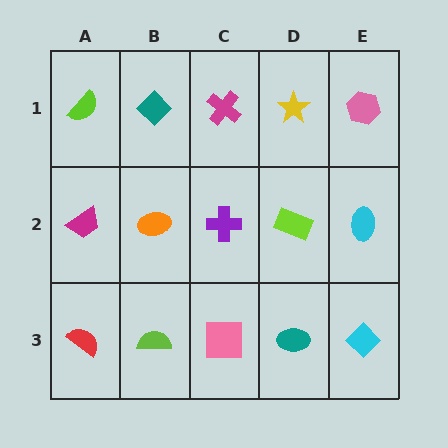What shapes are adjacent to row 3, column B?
An orange ellipse (row 2, column B), a red semicircle (row 3, column A), a pink square (row 3, column C).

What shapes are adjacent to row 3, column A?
A magenta trapezoid (row 2, column A), a lime semicircle (row 3, column B).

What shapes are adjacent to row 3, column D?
A lime rectangle (row 2, column D), a pink square (row 3, column C), a cyan diamond (row 3, column E).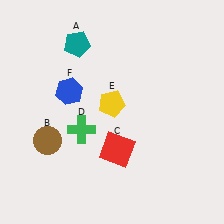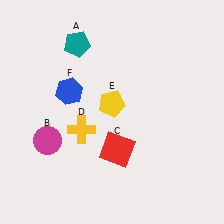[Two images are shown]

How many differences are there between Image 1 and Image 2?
There are 2 differences between the two images.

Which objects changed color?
B changed from brown to magenta. D changed from green to yellow.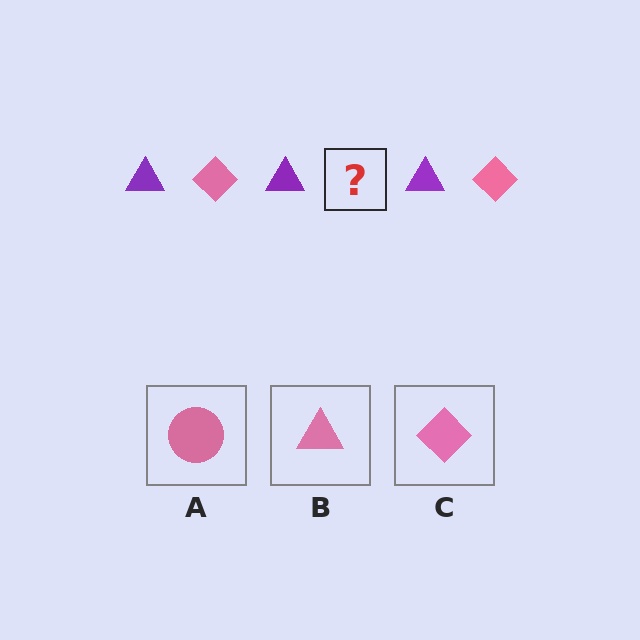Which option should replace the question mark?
Option C.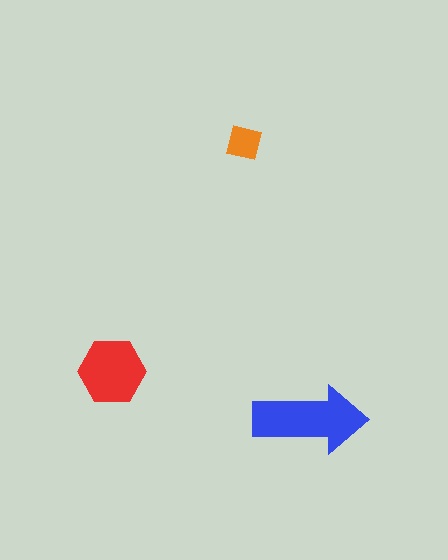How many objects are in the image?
There are 3 objects in the image.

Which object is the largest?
The blue arrow.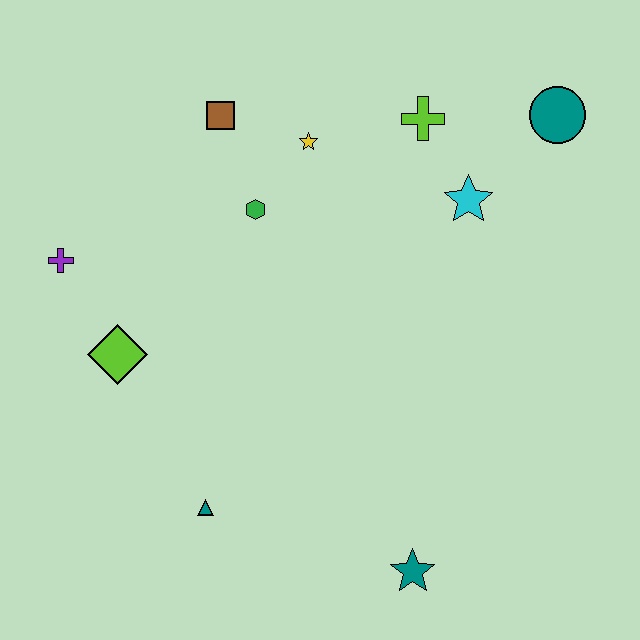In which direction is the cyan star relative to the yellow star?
The cyan star is to the right of the yellow star.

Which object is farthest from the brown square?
The teal star is farthest from the brown square.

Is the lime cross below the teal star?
No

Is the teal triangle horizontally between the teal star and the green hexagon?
No